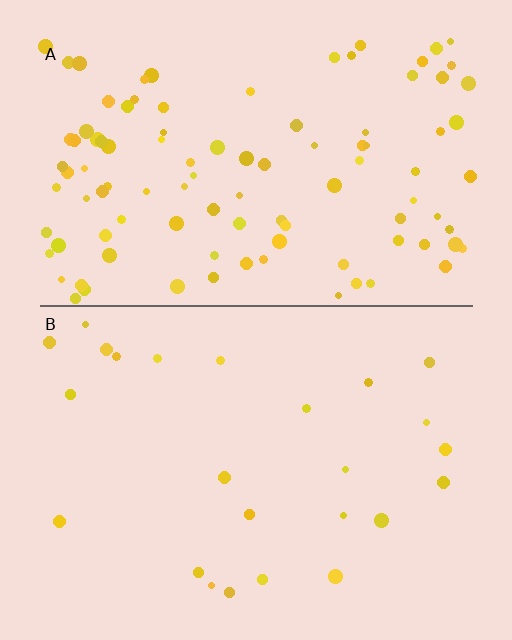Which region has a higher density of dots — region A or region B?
A (the top).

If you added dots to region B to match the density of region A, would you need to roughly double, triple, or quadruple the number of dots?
Approximately quadruple.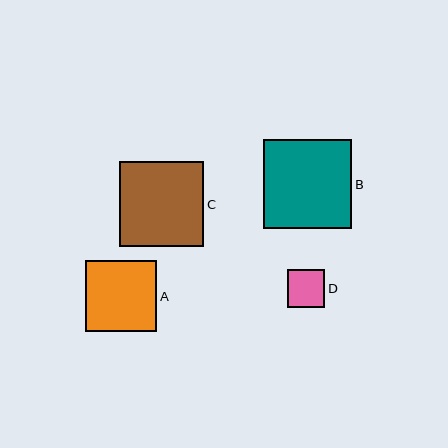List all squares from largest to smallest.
From largest to smallest: B, C, A, D.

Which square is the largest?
Square B is the largest with a size of approximately 89 pixels.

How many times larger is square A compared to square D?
Square A is approximately 1.9 times the size of square D.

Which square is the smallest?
Square D is the smallest with a size of approximately 37 pixels.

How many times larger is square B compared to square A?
Square B is approximately 1.2 times the size of square A.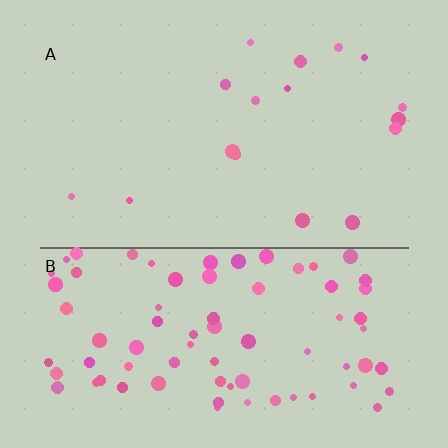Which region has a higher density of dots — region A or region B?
B (the bottom).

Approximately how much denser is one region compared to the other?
Approximately 4.9× — region B over region A.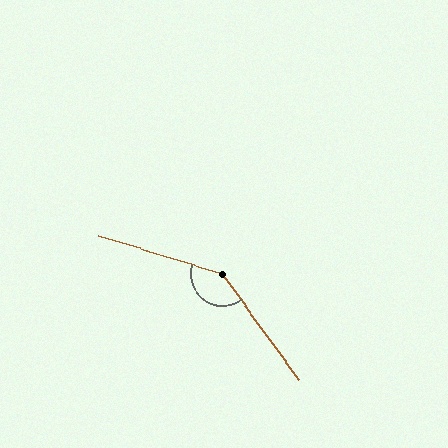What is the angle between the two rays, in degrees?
Approximately 143 degrees.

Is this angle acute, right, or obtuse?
It is obtuse.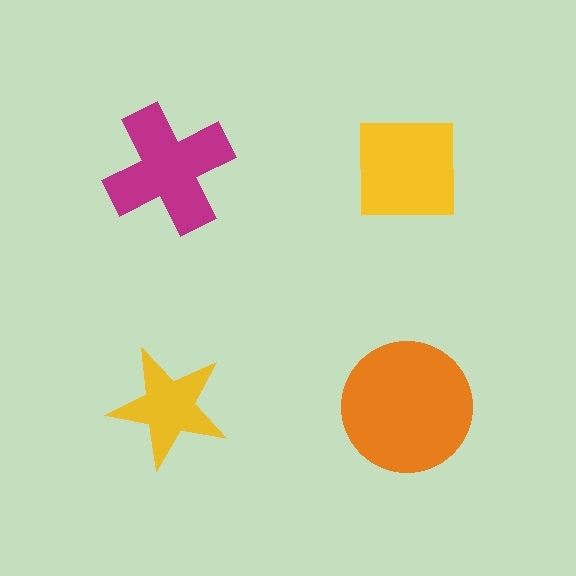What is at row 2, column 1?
A yellow star.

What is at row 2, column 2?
An orange circle.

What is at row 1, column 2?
A yellow square.